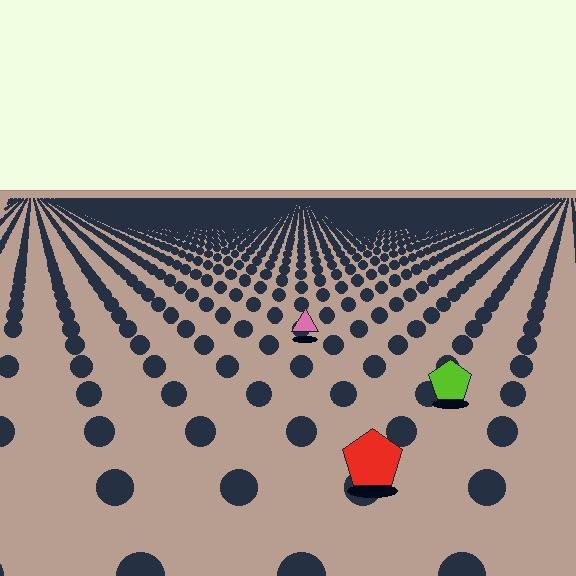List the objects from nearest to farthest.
From nearest to farthest: the red pentagon, the lime pentagon, the pink triangle.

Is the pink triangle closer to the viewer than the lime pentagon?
No. The lime pentagon is closer — you can tell from the texture gradient: the ground texture is coarser near it.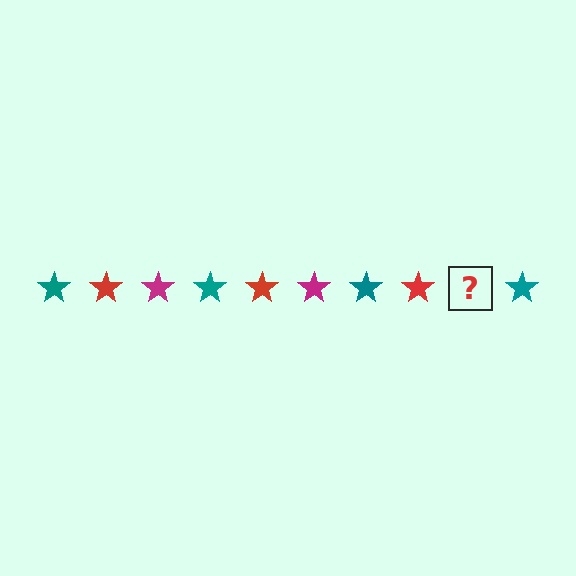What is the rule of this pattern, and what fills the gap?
The rule is that the pattern cycles through teal, red, magenta stars. The gap should be filled with a magenta star.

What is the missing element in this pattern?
The missing element is a magenta star.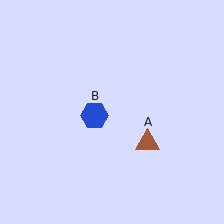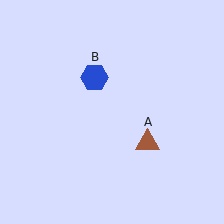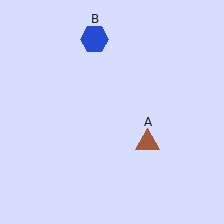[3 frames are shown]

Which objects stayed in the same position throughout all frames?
Brown triangle (object A) remained stationary.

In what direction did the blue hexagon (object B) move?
The blue hexagon (object B) moved up.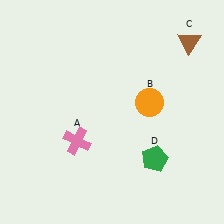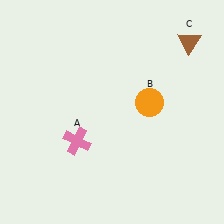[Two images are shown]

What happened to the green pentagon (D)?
The green pentagon (D) was removed in Image 2. It was in the bottom-right area of Image 1.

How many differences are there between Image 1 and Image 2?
There is 1 difference between the two images.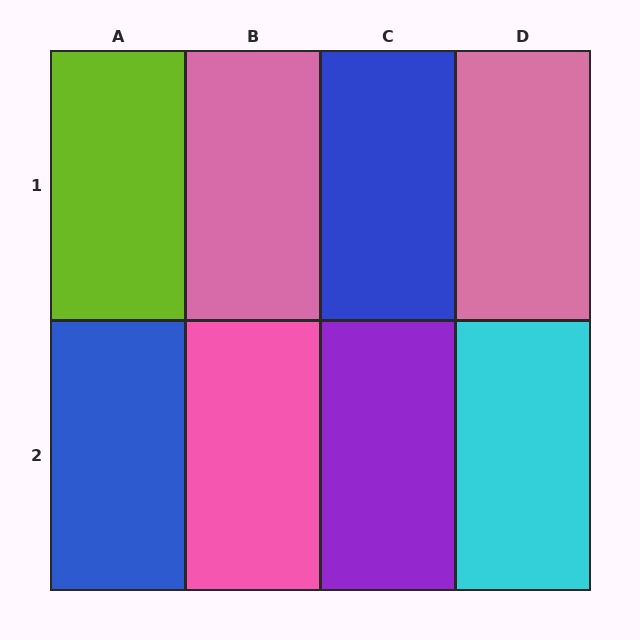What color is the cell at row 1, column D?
Pink.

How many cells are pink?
3 cells are pink.